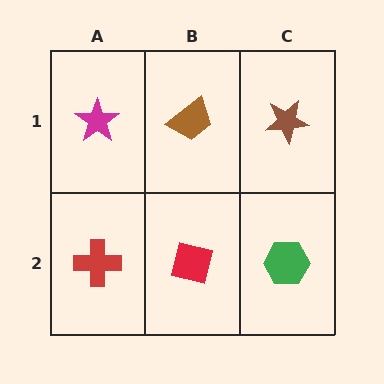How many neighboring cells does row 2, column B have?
3.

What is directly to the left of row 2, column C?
A red square.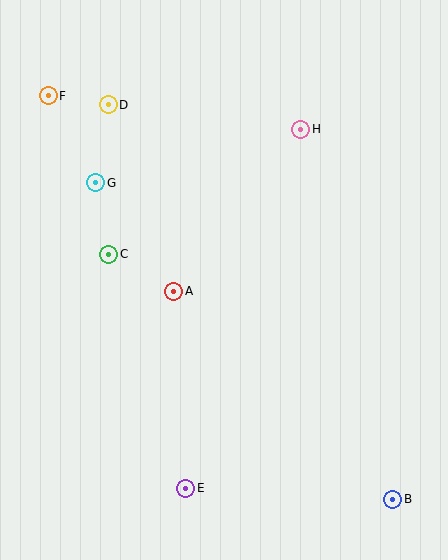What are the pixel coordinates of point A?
Point A is at (174, 291).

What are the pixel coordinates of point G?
Point G is at (96, 183).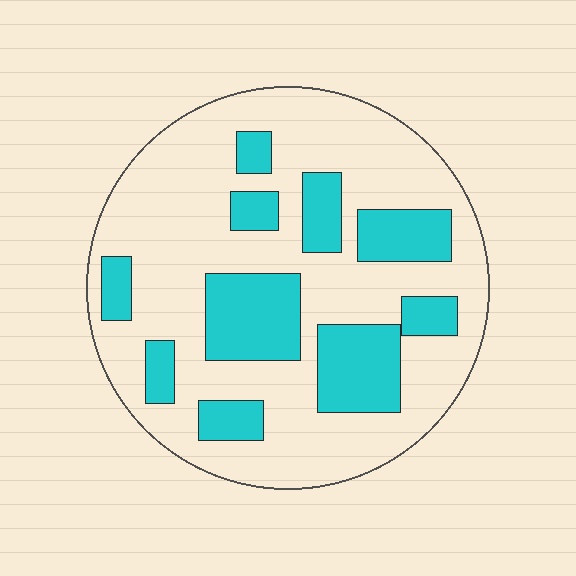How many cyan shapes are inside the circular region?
10.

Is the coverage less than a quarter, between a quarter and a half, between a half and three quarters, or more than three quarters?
Between a quarter and a half.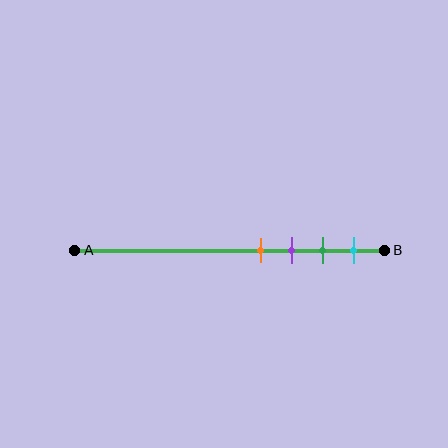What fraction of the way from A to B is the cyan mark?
The cyan mark is approximately 90% (0.9) of the way from A to B.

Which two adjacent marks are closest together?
The orange and purple marks are the closest adjacent pair.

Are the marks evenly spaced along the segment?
Yes, the marks are approximately evenly spaced.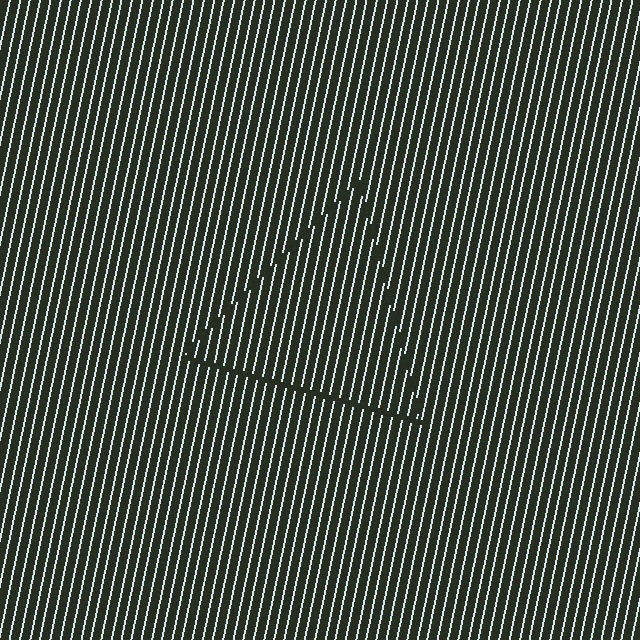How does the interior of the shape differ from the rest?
The interior of the shape contains the same grating, shifted by half a period — the contour is defined by the phase discontinuity where line-ends from the inner and outer gratings abut.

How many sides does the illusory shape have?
3 sides — the line-ends trace a triangle.